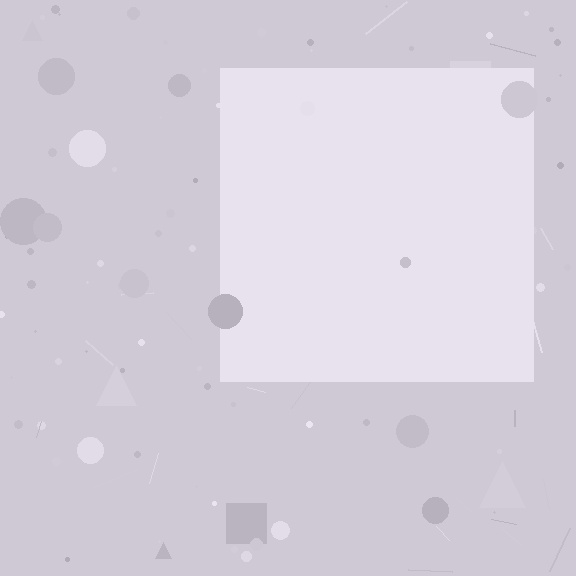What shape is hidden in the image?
A square is hidden in the image.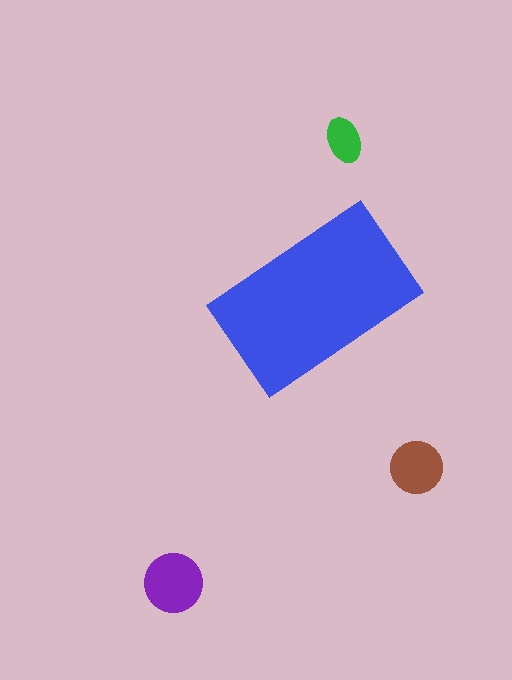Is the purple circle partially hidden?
No, the purple circle is fully visible.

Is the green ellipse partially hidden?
No, the green ellipse is fully visible.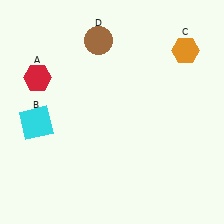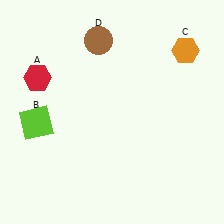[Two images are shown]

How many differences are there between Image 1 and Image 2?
There is 1 difference between the two images.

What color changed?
The square (B) changed from cyan in Image 1 to lime in Image 2.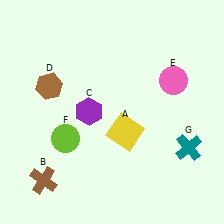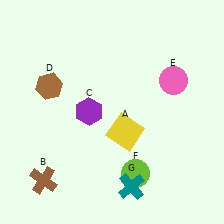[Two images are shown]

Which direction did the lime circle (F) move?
The lime circle (F) moved right.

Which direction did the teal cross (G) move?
The teal cross (G) moved left.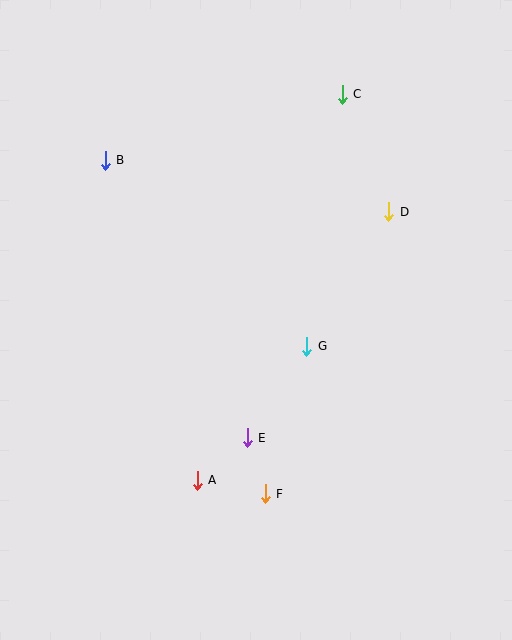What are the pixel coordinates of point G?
Point G is at (307, 346).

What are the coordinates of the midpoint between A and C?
The midpoint between A and C is at (270, 287).